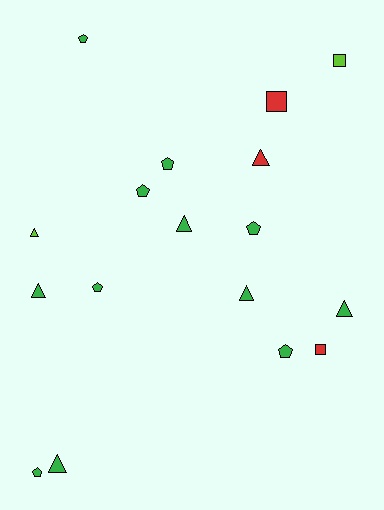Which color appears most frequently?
Green, with 12 objects.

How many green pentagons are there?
There are 7 green pentagons.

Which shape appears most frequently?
Pentagon, with 7 objects.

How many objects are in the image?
There are 17 objects.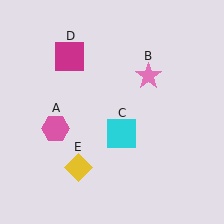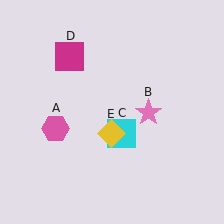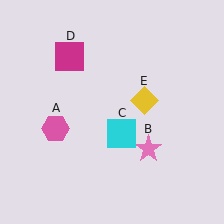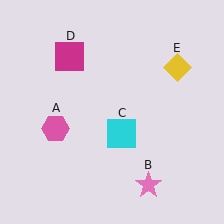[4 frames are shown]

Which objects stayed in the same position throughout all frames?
Pink hexagon (object A) and cyan square (object C) and magenta square (object D) remained stationary.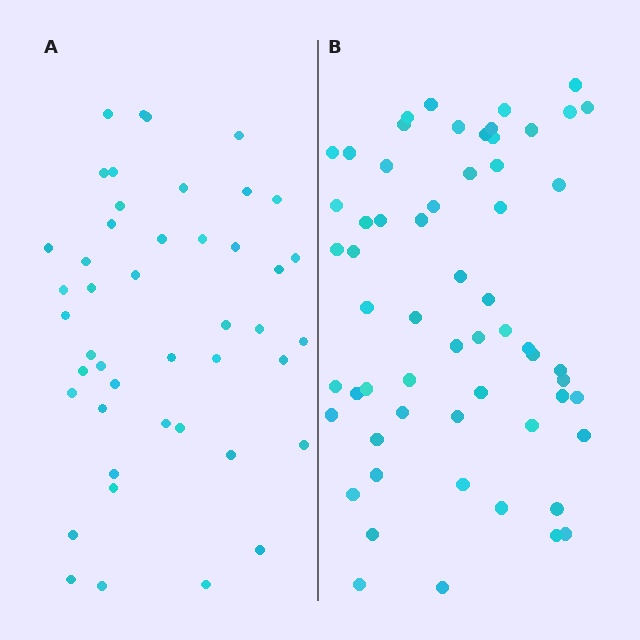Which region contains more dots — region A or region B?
Region B (the right region) has more dots.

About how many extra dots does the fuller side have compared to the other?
Region B has approximately 15 more dots than region A.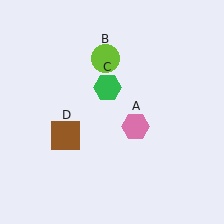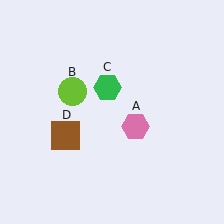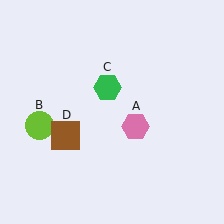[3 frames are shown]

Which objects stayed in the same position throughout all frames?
Pink hexagon (object A) and green hexagon (object C) and brown square (object D) remained stationary.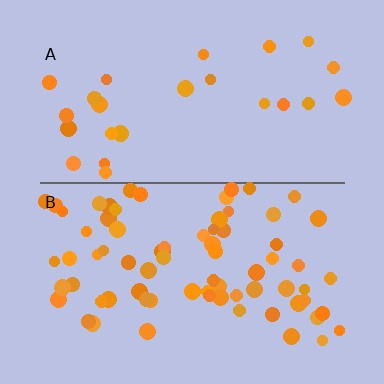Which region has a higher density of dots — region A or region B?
B (the bottom).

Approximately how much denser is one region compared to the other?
Approximately 2.8× — region B over region A.